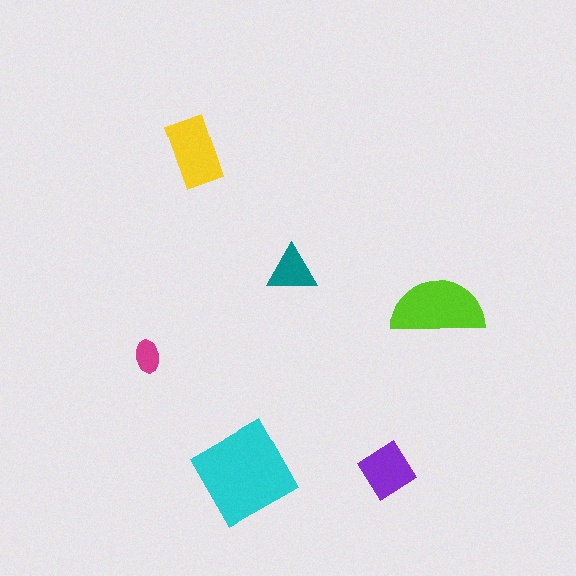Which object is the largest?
The cyan diamond.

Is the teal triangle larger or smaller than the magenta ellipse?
Larger.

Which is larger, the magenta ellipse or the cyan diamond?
The cyan diamond.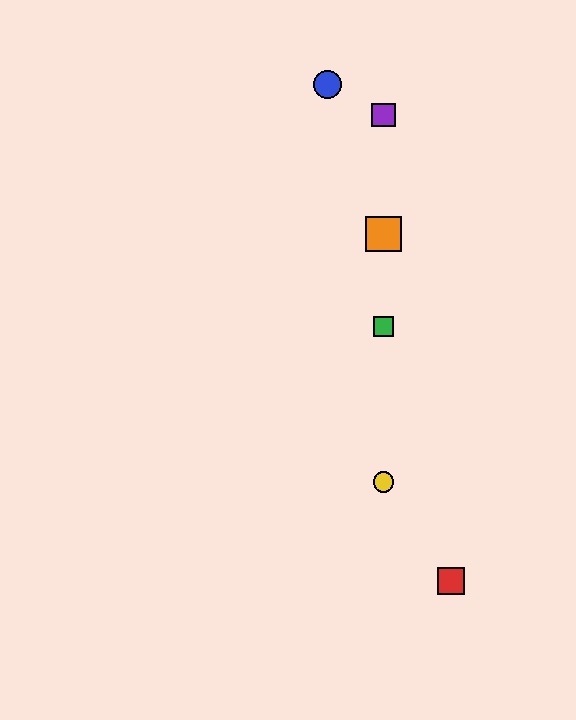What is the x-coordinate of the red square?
The red square is at x≈451.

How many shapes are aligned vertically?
4 shapes (the green square, the yellow circle, the purple square, the orange square) are aligned vertically.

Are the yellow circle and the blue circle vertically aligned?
No, the yellow circle is at x≈384 and the blue circle is at x≈328.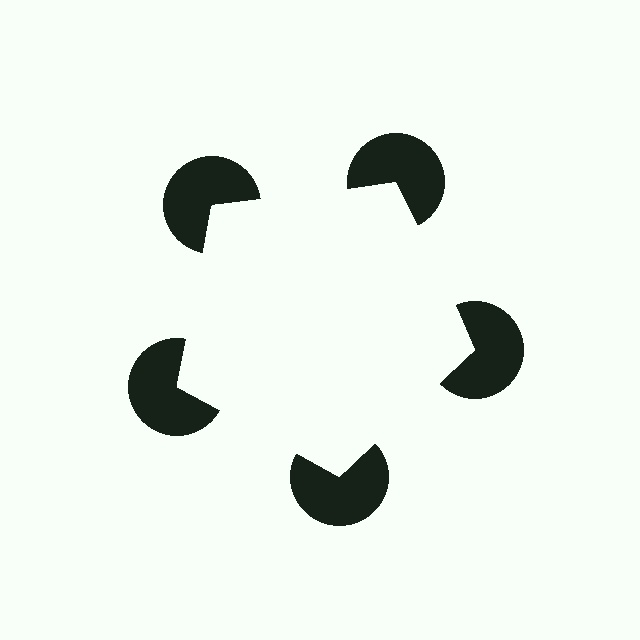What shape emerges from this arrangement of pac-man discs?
An illusory pentagon — its edges are inferred from the aligned wedge cuts in the pac-man discs, not physically drawn.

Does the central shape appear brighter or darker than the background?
It typically appears slightly brighter than the background, even though no actual brightness change is drawn.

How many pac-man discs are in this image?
There are 5 — one at each vertex of the illusory pentagon.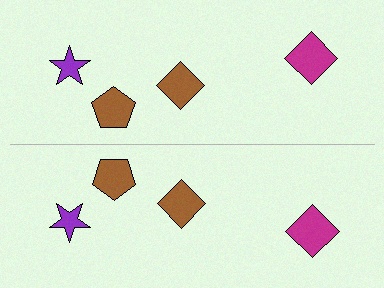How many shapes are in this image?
There are 8 shapes in this image.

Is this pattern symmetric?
Yes, this pattern has bilateral (reflection) symmetry.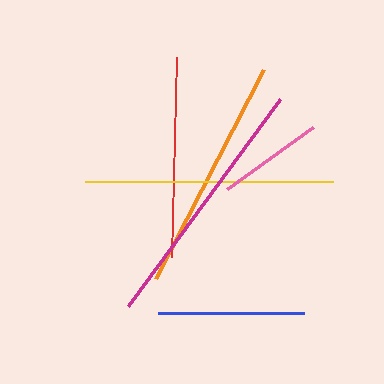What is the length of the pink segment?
The pink segment is approximately 106 pixels long.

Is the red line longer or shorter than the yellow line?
The yellow line is longer than the red line.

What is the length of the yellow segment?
The yellow segment is approximately 248 pixels long.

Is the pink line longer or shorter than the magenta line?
The magenta line is longer than the pink line.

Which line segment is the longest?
The magenta line is the longest at approximately 257 pixels.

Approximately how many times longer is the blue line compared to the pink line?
The blue line is approximately 1.4 times the length of the pink line.